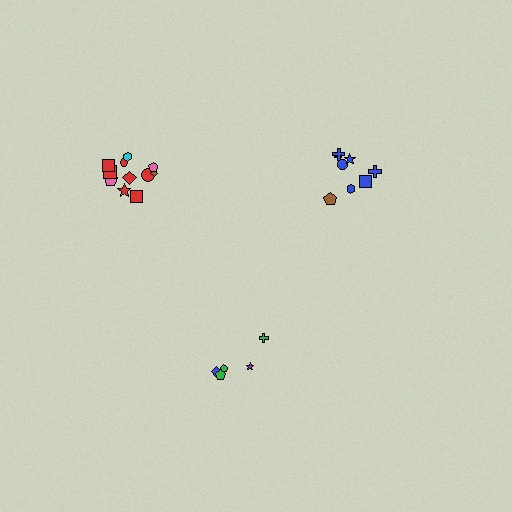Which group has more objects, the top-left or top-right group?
The top-left group.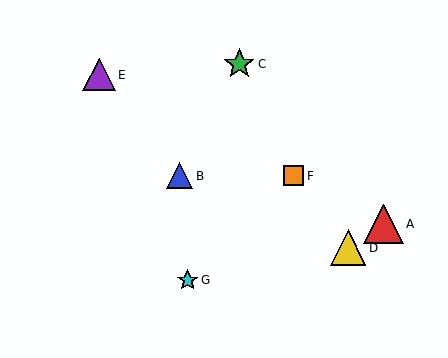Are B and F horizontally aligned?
Yes, both are at y≈176.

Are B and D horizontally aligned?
No, B is at y≈176 and D is at y≈248.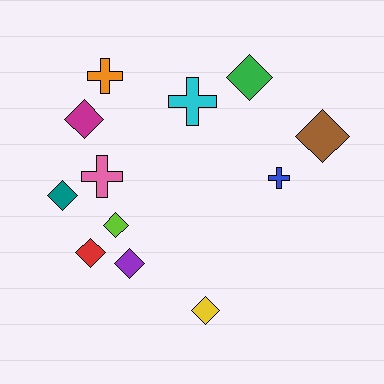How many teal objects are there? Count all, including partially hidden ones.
There is 1 teal object.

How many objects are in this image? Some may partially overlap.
There are 12 objects.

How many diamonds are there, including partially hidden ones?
There are 8 diamonds.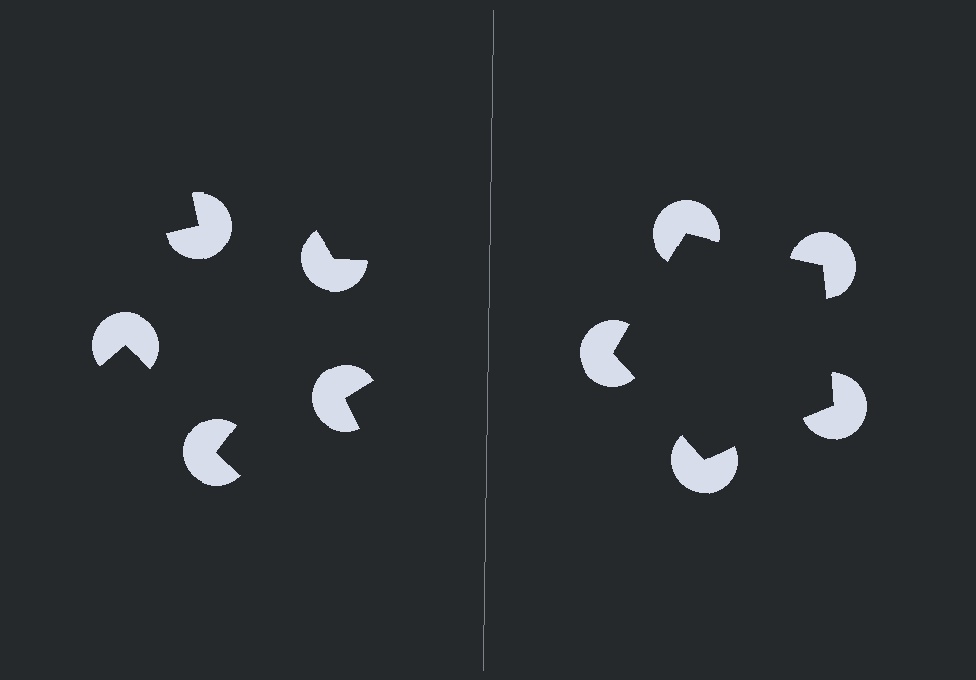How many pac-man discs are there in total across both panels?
10 — 5 on each side.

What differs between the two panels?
The pac-man discs are positioned identically on both sides; only the wedge orientations differ. On the right they align to a pentagon; on the left they are misaligned.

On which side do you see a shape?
An illusory pentagon appears on the right side. On the left side the wedge cuts are rotated, so no coherent shape forms.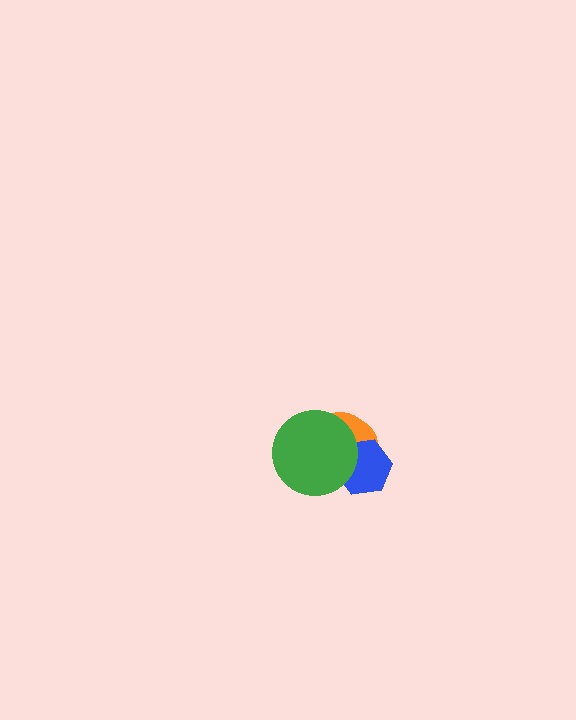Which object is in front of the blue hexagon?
The green circle is in front of the blue hexagon.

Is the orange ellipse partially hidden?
Yes, it is partially covered by another shape.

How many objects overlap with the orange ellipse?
2 objects overlap with the orange ellipse.